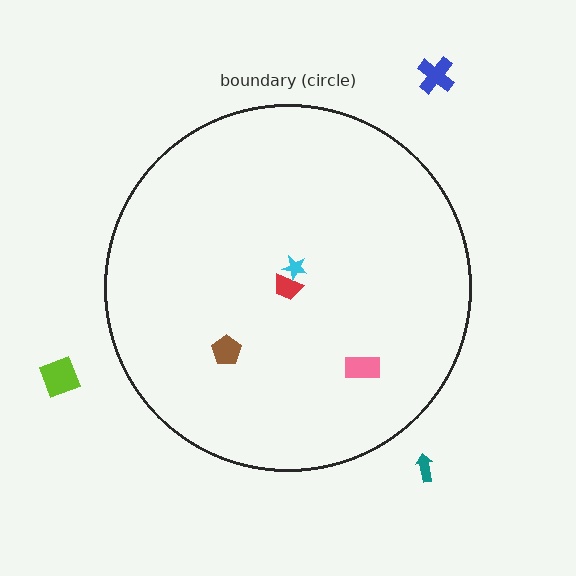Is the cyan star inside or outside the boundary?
Inside.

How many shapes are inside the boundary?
4 inside, 3 outside.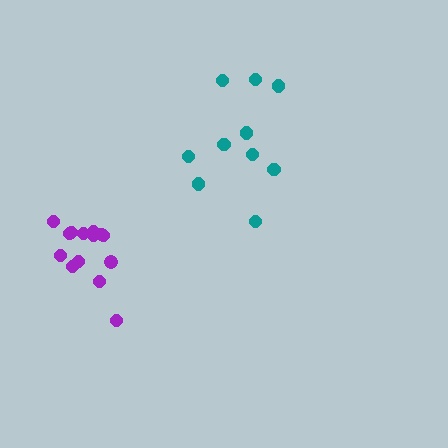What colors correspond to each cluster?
The clusters are colored: teal, purple.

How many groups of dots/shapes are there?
There are 2 groups.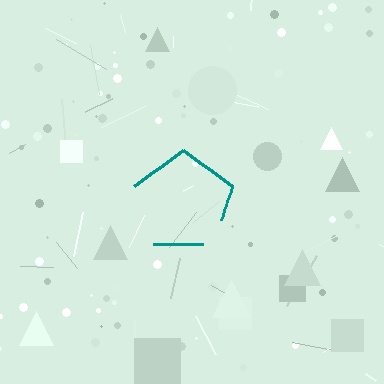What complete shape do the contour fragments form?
The contour fragments form a pentagon.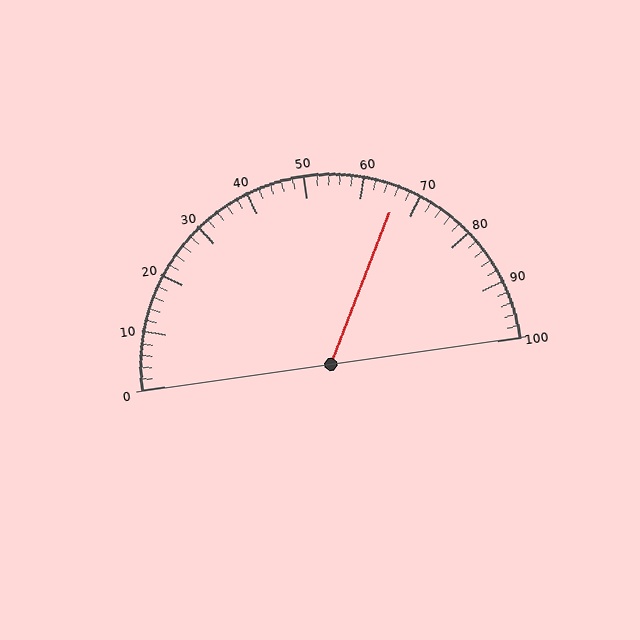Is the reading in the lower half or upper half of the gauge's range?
The reading is in the upper half of the range (0 to 100).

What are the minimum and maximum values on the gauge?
The gauge ranges from 0 to 100.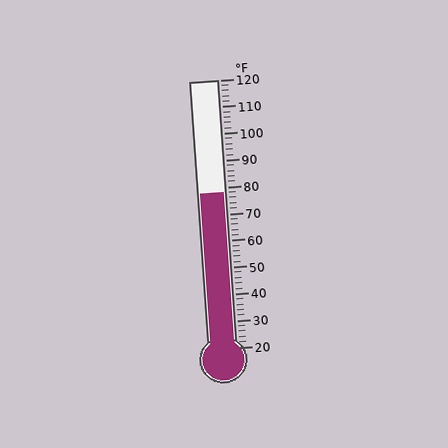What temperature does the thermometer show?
The thermometer shows approximately 78°F.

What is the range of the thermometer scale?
The thermometer scale ranges from 20°F to 120°F.